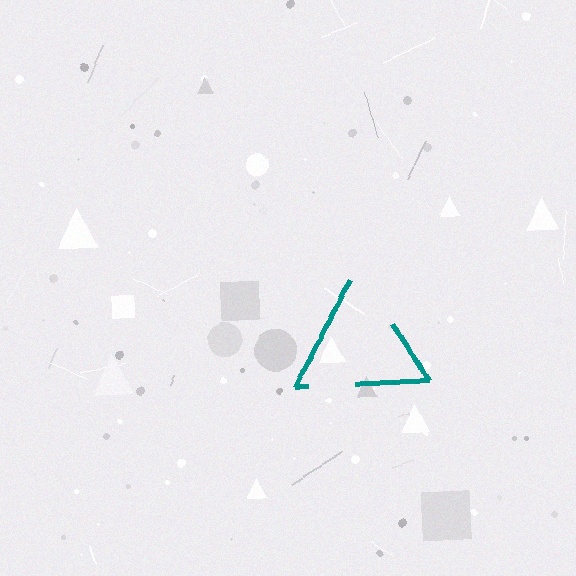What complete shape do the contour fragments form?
The contour fragments form a triangle.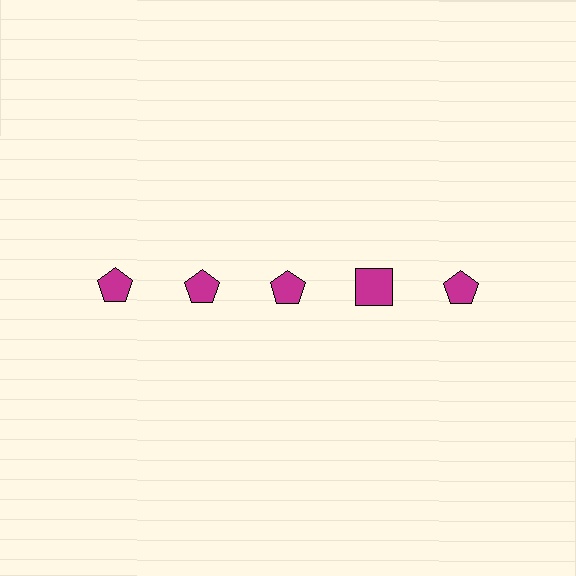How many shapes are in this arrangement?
There are 5 shapes arranged in a grid pattern.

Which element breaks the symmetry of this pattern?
The magenta square in the top row, second from right column breaks the symmetry. All other shapes are magenta pentagons.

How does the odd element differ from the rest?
It has a different shape: square instead of pentagon.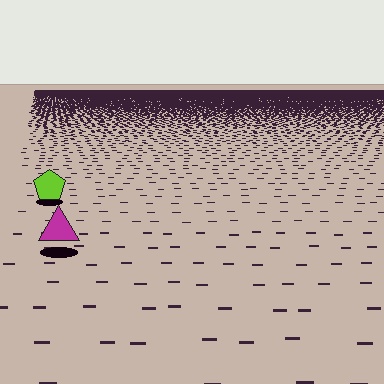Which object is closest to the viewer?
The magenta triangle is closest. The texture marks near it are larger and more spread out.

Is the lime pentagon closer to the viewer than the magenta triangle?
No. The magenta triangle is closer — you can tell from the texture gradient: the ground texture is coarser near it.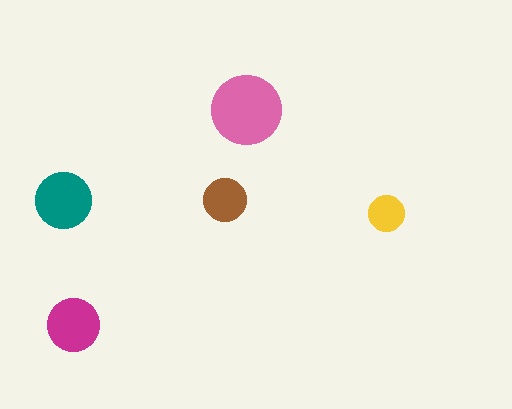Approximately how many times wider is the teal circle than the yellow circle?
About 1.5 times wider.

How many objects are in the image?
There are 5 objects in the image.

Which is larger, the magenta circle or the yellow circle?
The magenta one.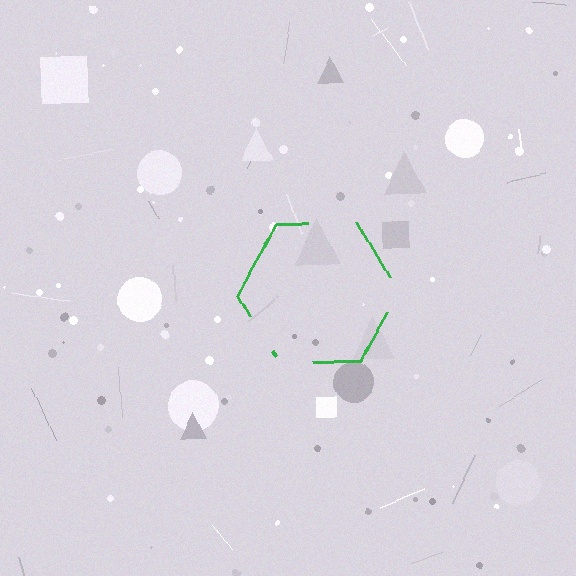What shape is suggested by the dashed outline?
The dashed outline suggests a hexagon.